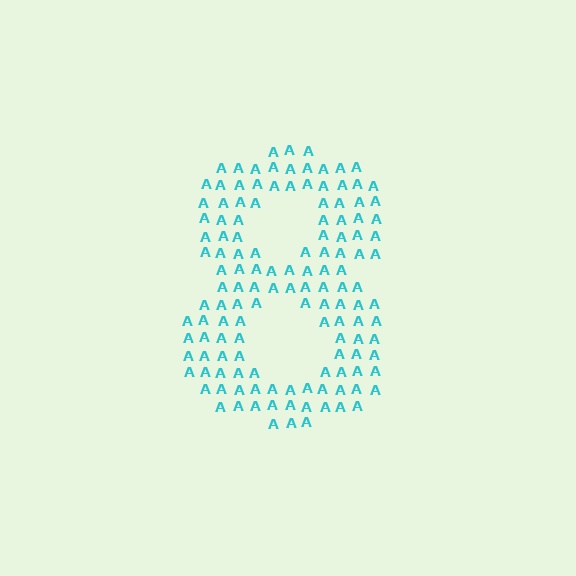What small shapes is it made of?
It is made of small letter A's.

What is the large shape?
The large shape is the digit 8.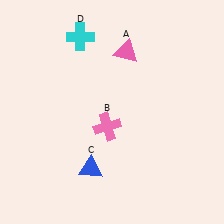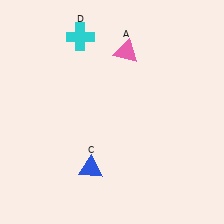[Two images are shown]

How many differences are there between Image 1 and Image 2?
There is 1 difference between the two images.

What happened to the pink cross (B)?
The pink cross (B) was removed in Image 2. It was in the bottom-left area of Image 1.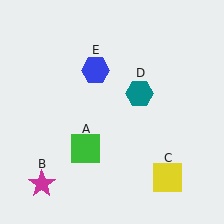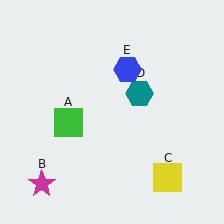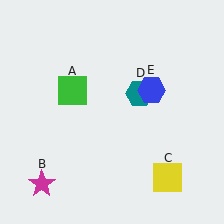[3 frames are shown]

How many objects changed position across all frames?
2 objects changed position: green square (object A), blue hexagon (object E).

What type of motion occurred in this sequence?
The green square (object A), blue hexagon (object E) rotated clockwise around the center of the scene.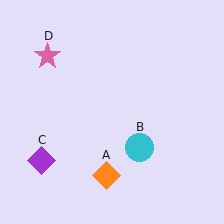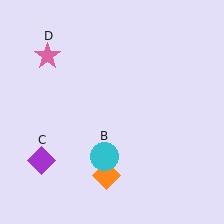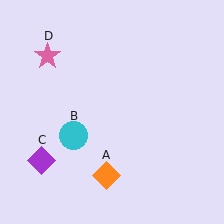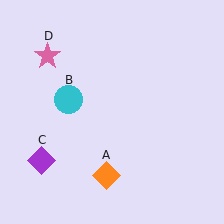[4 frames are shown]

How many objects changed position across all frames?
1 object changed position: cyan circle (object B).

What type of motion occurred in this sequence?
The cyan circle (object B) rotated clockwise around the center of the scene.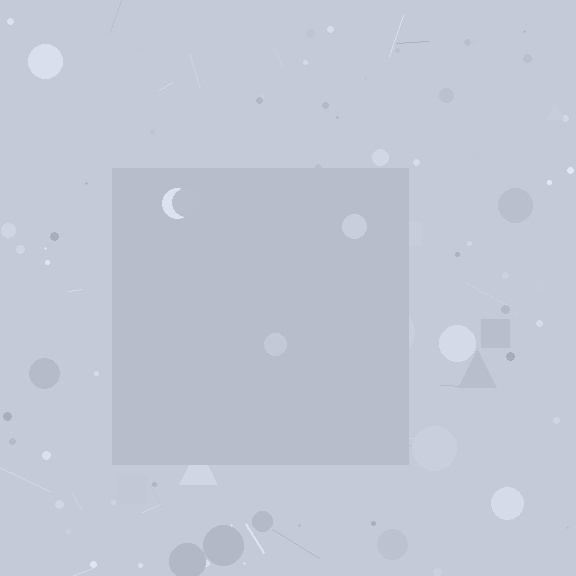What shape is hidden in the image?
A square is hidden in the image.